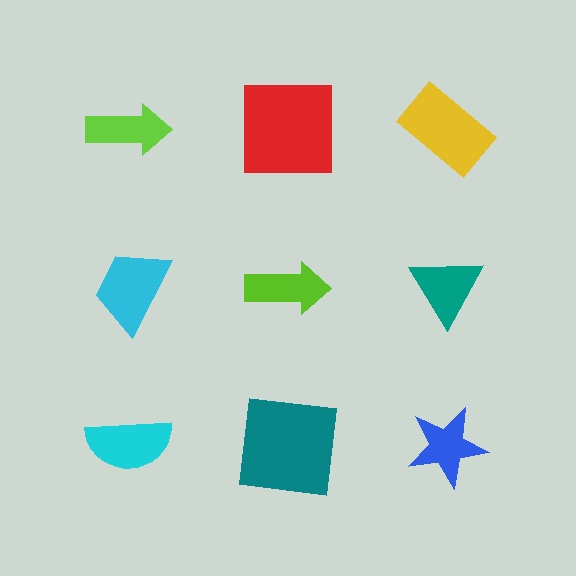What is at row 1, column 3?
A yellow rectangle.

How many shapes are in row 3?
3 shapes.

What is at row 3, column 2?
A teal square.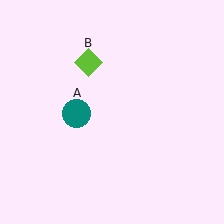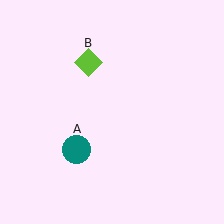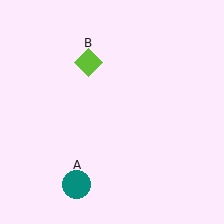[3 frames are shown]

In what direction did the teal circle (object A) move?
The teal circle (object A) moved down.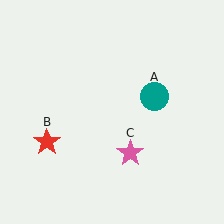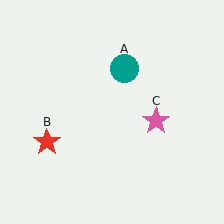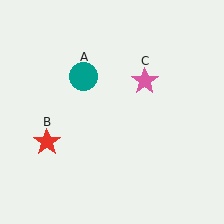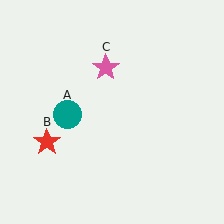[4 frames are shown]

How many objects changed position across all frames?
2 objects changed position: teal circle (object A), pink star (object C).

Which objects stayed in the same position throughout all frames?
Red star (object B) remained stationary.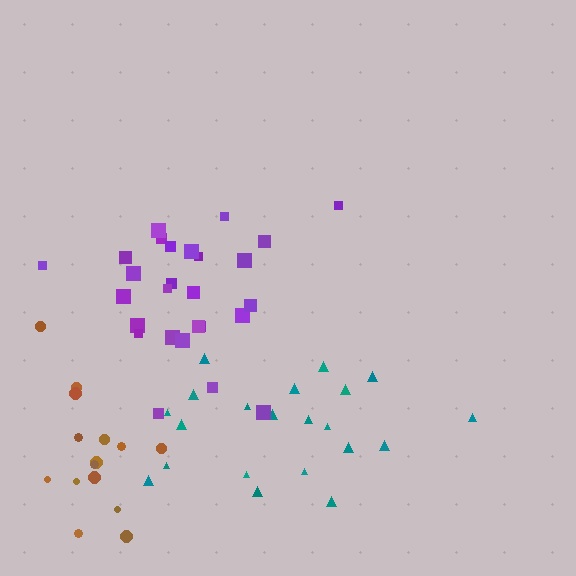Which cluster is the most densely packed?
Purple.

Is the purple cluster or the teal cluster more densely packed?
Purple.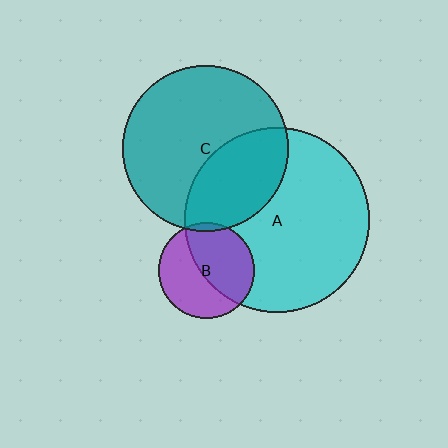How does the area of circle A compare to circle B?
Approximately 3.7 times.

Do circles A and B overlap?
Yes.